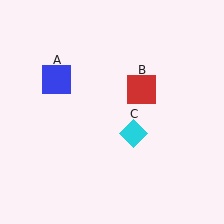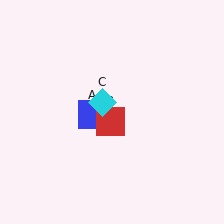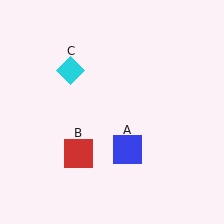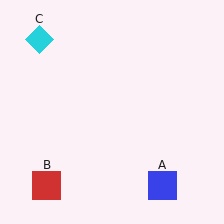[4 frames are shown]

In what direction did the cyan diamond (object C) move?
The cyan diamond (object C) moved up and to the left.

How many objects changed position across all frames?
3 objects changed position: blue square (object A), red square (object B), cyan diamond (object C).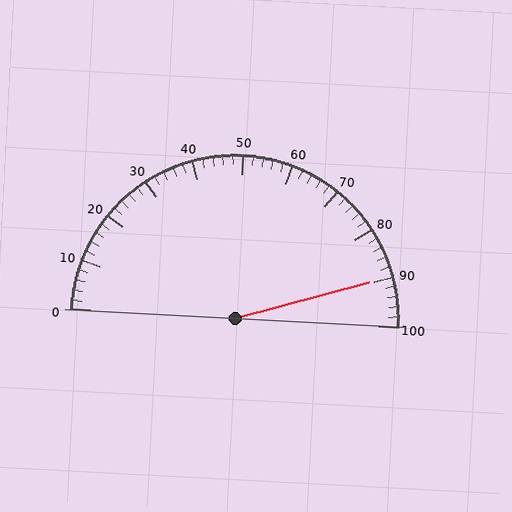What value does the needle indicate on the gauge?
The needle indicates approximately 90.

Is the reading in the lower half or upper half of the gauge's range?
The reading is in the upper half of the range (0 to 100).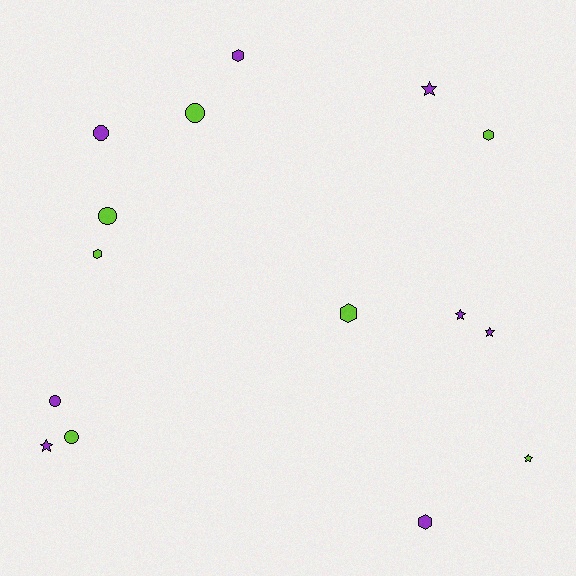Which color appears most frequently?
Purple, with 8 objects.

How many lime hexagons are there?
There are 3 lime hexagons.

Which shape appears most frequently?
Circle, with 5 objects.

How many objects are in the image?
There are 15 objects.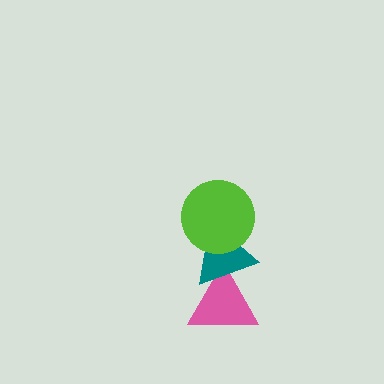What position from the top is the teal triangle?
The teal triangle is 2nd from the top.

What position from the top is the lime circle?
The lime circle is 1st from the top.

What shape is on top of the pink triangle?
The teal triangle is on top of the pink triangle.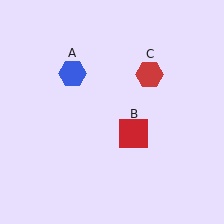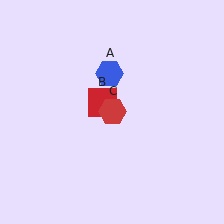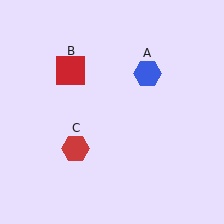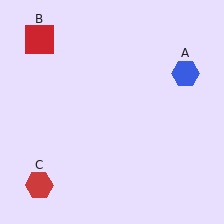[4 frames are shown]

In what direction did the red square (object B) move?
The red square (object B) moved up and to the left.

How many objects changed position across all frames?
3 objects changed position: blue hexagon (object A), red square (object B), red hexagon (object C).